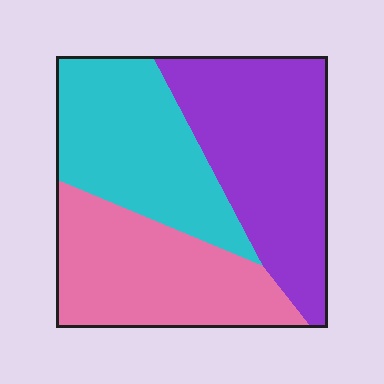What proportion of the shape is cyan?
Cyan covers about 30% of the shape.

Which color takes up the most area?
Purple, at roughly 40%.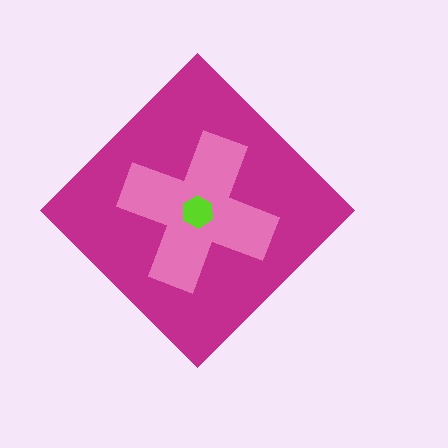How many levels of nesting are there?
3.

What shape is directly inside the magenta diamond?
The pink cross.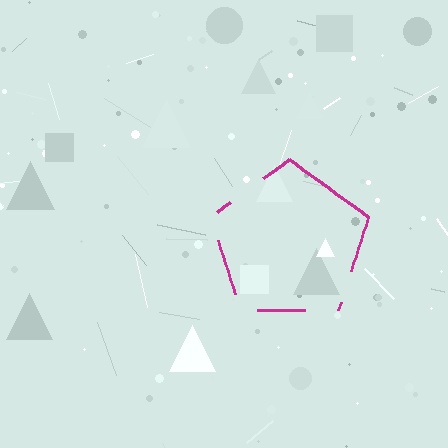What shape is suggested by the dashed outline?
The dashed outline suggests a pentagon.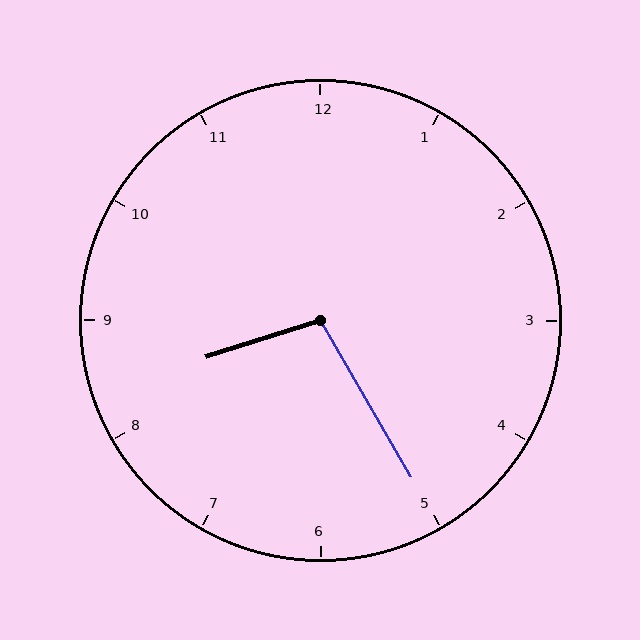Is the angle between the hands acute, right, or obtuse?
It is obtuse.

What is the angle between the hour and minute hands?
Approximately 102 degrees.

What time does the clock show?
8:25.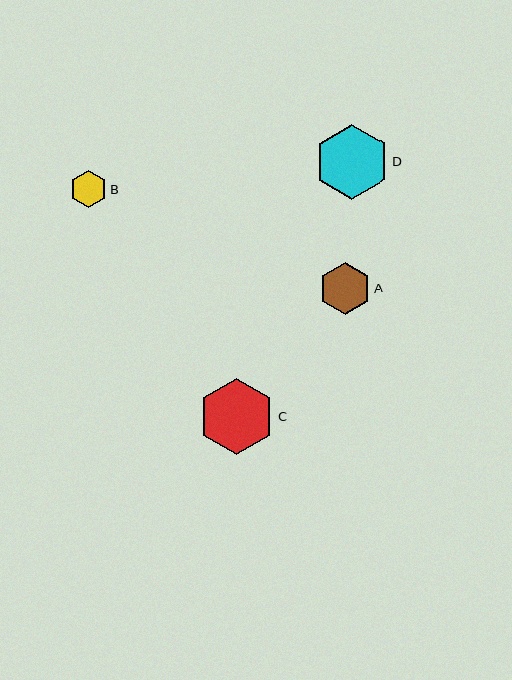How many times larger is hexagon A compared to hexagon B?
Hexagon A is approximately 1.4 times the size of hexagon B.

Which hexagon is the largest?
Hexagon C is the largest with a size of approximately 76 pixels.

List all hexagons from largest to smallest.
From largest to smallest: C, D, A, B.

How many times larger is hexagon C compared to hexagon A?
Hexagon C is approximately 1.5 times the size of hexagon A.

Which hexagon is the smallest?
Hexagon B is the smallest with a size of approximately 37 pixels.